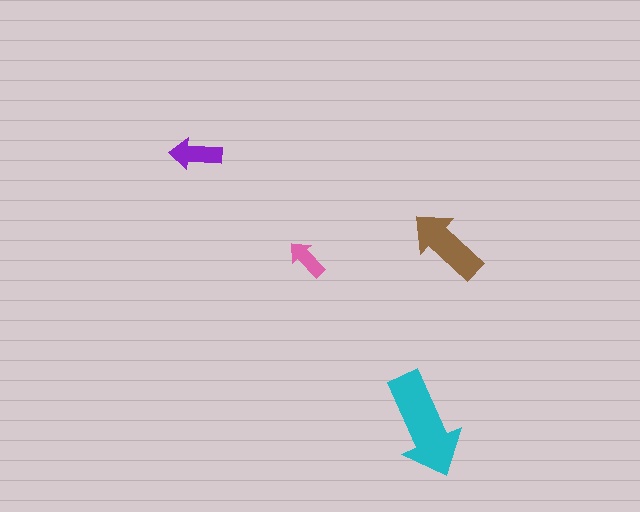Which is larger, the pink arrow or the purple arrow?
The purple one.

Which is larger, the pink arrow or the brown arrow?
The brown one.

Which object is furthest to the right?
The brown arrow is rightmost.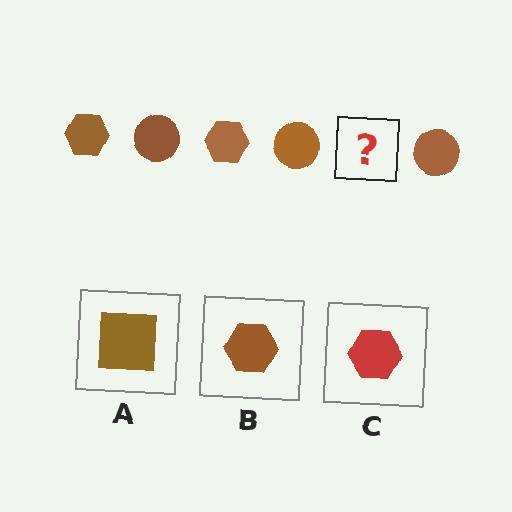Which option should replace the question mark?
Option B.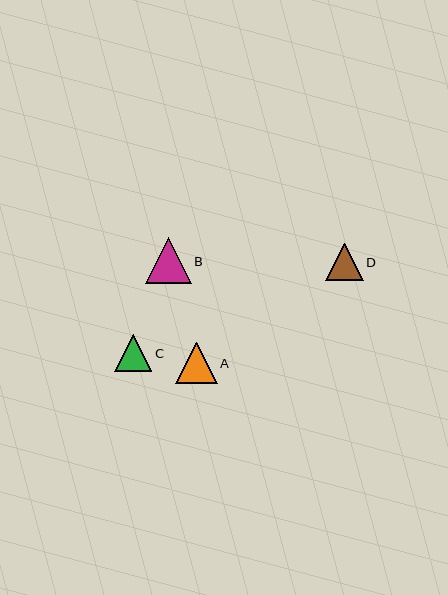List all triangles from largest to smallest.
From largest to smallest: B, A, D, C.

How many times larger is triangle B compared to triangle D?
Triangle B is approximately 1.2 times the size of triangle D.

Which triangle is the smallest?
Triangle C is the smallest with a size of approximately 37 pixels.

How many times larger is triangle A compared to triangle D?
Triangle A is approximately 1.1 times the size of triangle D.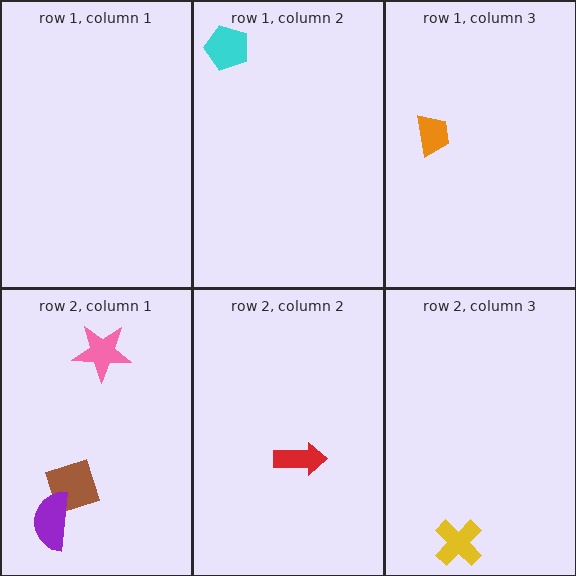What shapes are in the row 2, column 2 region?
The red arrow.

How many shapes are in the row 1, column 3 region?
1.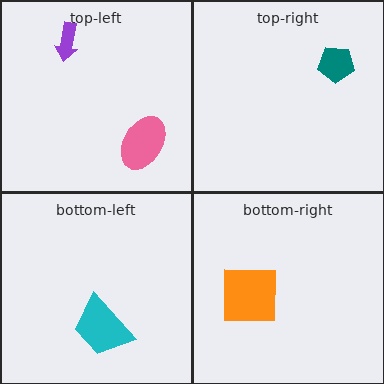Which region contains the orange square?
The bottom-right region.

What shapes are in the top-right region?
The teal pentagon.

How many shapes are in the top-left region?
2.